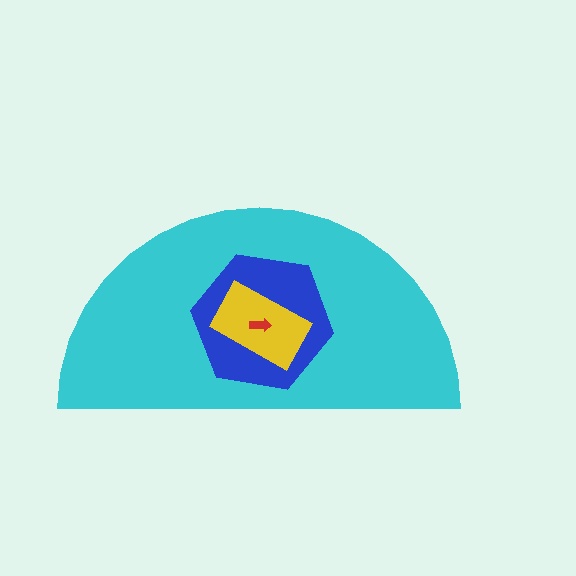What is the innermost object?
The red arrow.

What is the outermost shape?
The cyan semicircle.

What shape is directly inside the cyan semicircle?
The blue hexagon.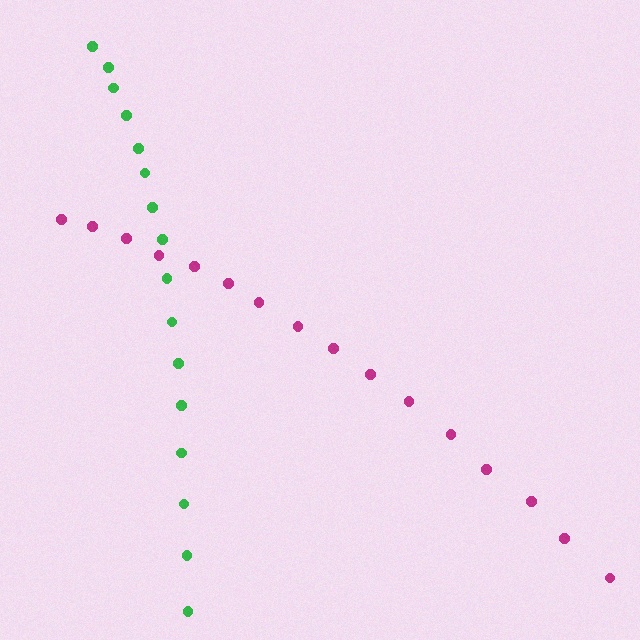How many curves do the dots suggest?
There are 2 distinct paths.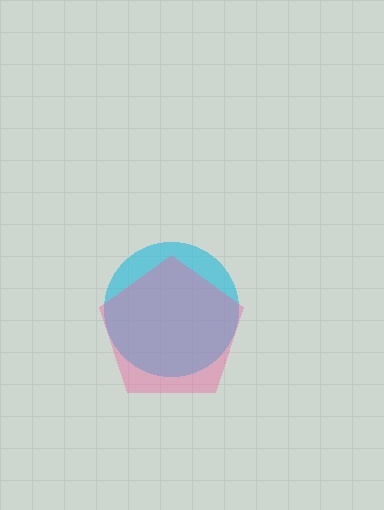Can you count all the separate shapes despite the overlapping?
Yes, there are 2 separate shapes.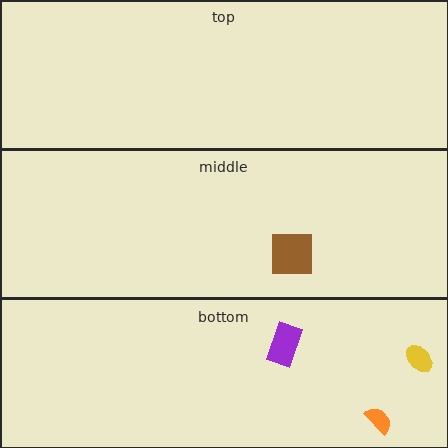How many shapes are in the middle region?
1.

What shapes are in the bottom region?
The purple rectangle, the orange semicircle, the yellow ellipse.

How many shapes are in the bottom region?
3.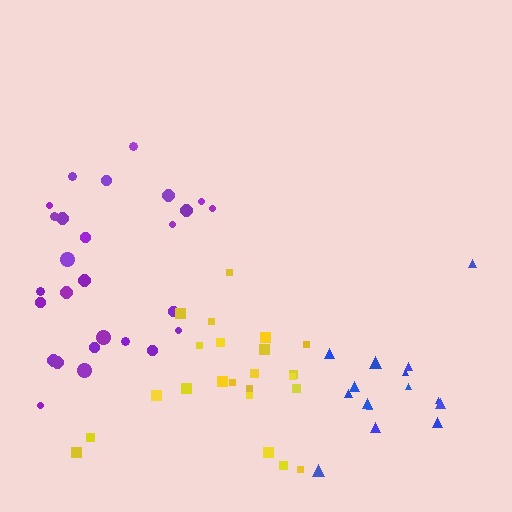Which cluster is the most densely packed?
Yellow.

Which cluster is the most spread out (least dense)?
Purple.